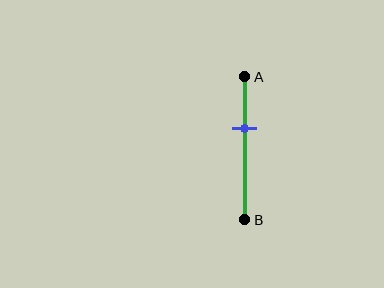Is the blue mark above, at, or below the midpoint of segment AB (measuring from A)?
The blue mark is above the midpoint of segment AB.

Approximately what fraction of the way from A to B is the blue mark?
The blue mark is approximately 35% of the way from A to B.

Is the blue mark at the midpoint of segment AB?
No, the mark is at about 35% from A, not at the 50% midpoint.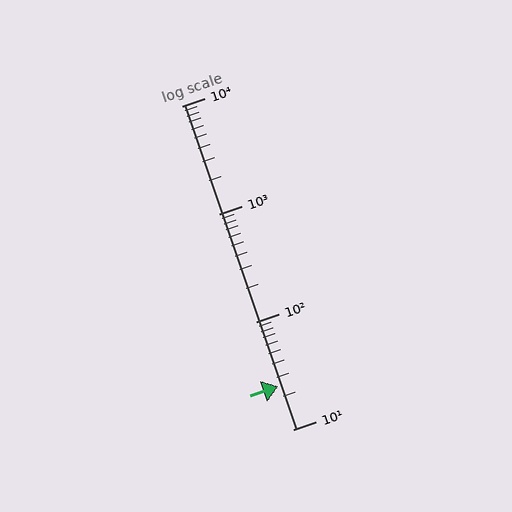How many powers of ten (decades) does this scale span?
The scale spans 3 decades, from 10 to 10000.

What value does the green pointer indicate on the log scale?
The pointer indicates approximately 25.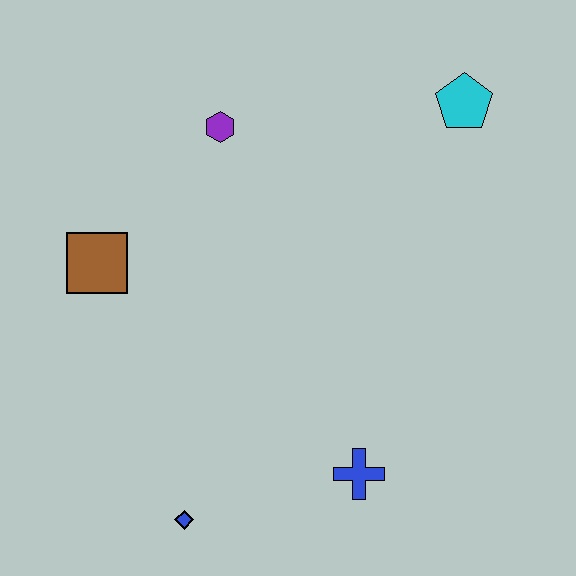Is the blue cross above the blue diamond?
Yes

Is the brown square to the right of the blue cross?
No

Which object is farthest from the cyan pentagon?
The blue diamond is farthest from the cyan pentagon.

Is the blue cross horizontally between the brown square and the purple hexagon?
No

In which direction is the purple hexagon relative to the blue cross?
The purple hexagon is above the blue cross.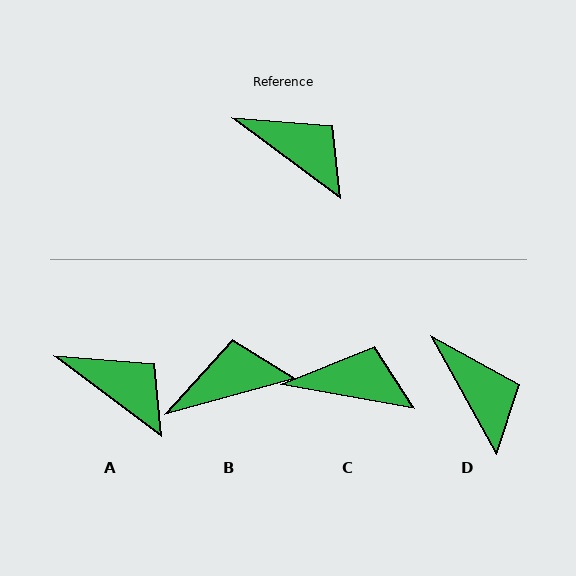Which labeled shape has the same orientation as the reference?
A.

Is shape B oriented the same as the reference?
No, it is off by about 52 degrees.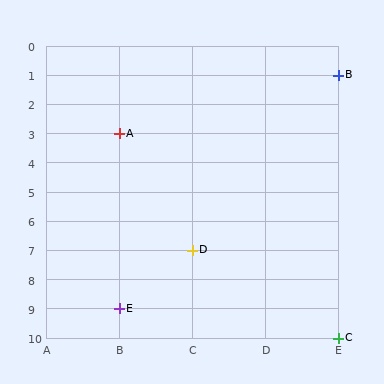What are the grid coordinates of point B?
Point B is at grid coordinates (E, 1).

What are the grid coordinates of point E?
Point E is at grid coordinates (B, 9).